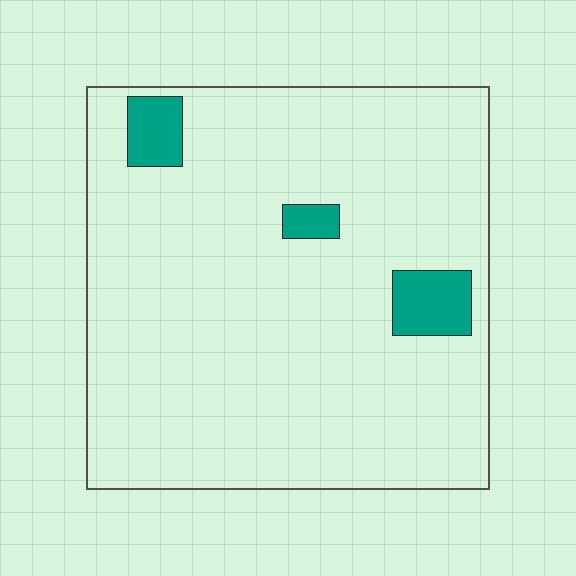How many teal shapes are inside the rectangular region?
3.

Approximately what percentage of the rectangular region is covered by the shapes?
Approximately 5%.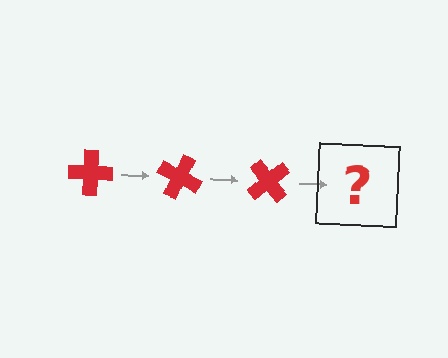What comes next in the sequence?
The next element should be a red cross rotated 75 degrees.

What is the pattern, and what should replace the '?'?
The pattern is that the cross rotates 25 degrees each step. The '?' should be a red cross rotated 75 degrees.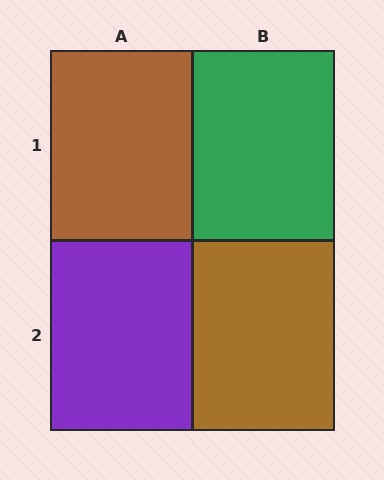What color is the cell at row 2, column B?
Brown.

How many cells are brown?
2 cells are brown.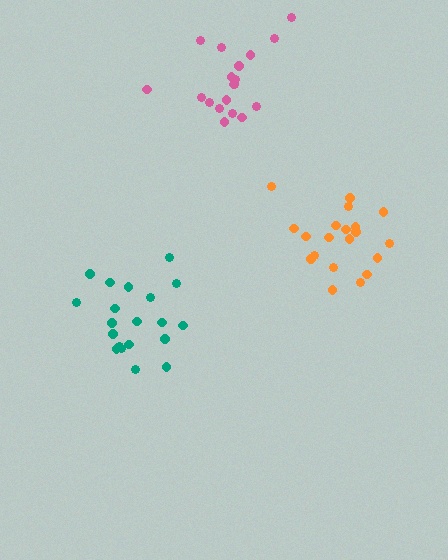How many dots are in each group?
Group 1: 20 dots, Group 2: 20 dots, Group 3: 20 dots (60 total).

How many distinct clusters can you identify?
There are 3 distinct clusters.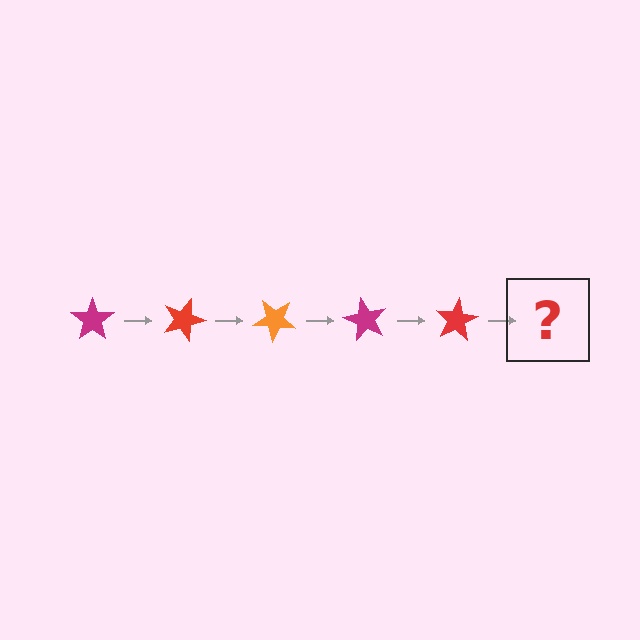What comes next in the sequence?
The next element should be an orange star, rotated 100 degrees from the start.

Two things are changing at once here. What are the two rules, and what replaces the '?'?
The two rules are that it rotates 20 degrees each step and the color cycles through magenta, red, and orange. The '?' should be an orange star, rotated 100 degrees from the start.